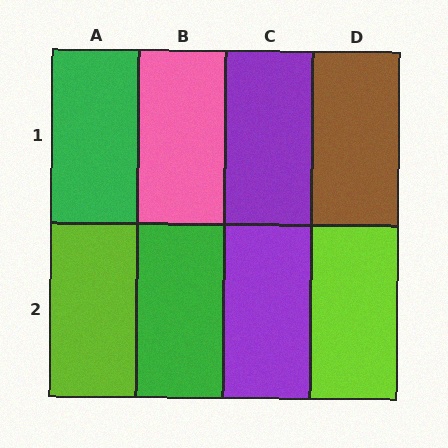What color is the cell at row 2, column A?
Lime.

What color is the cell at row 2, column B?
Green.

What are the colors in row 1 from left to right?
Green, pink, purple, brown.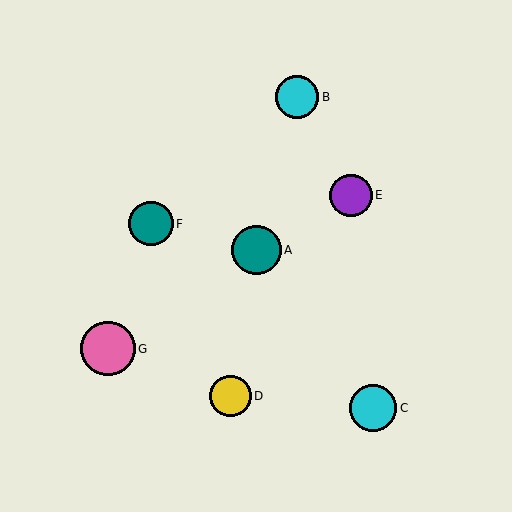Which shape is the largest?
The pink circle (labeled G) is the largest.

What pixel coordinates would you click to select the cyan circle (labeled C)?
Click at (373, 408) to select the cyan circle C.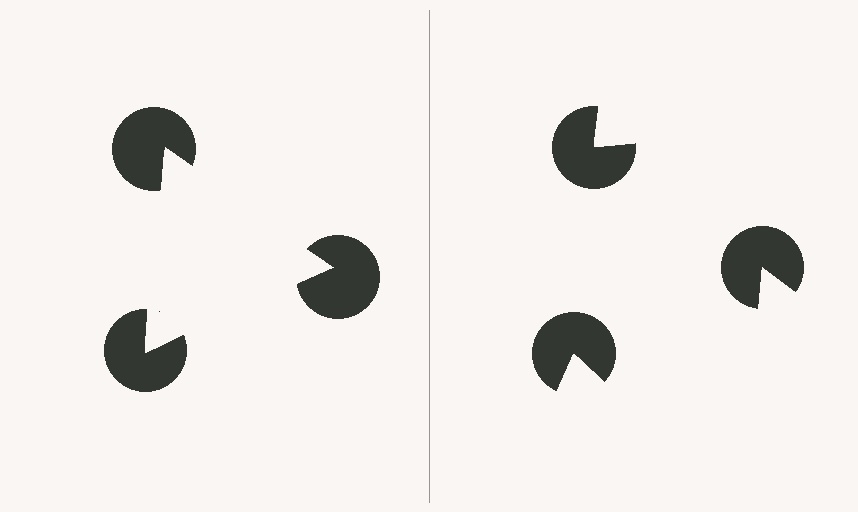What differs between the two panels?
The pac-man discs are positioned identically on both sides; only the wedge orientations differ. On the left they align to a triangle; on the right they are misaligned.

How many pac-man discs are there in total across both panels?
6 — 3 on each side.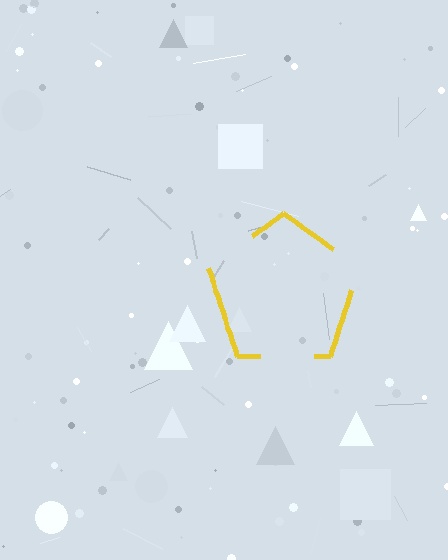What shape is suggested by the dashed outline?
The dashed outline suggests a pentagon.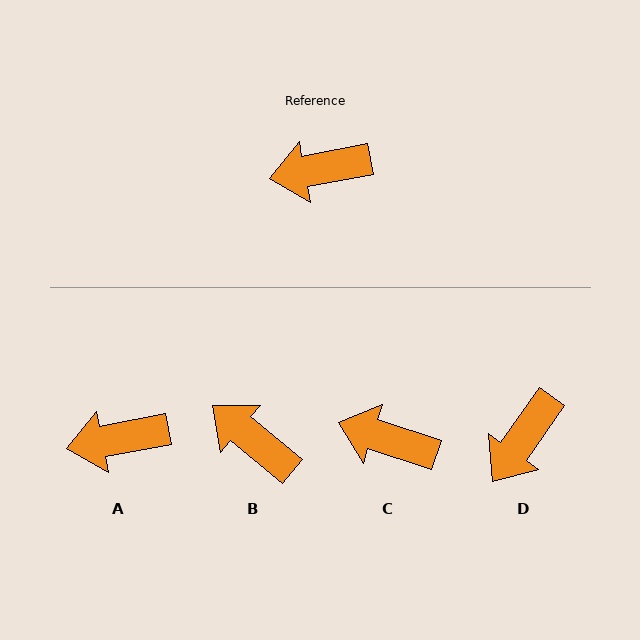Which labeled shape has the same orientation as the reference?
A.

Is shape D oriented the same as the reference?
No, it is off by about 44 degrees.